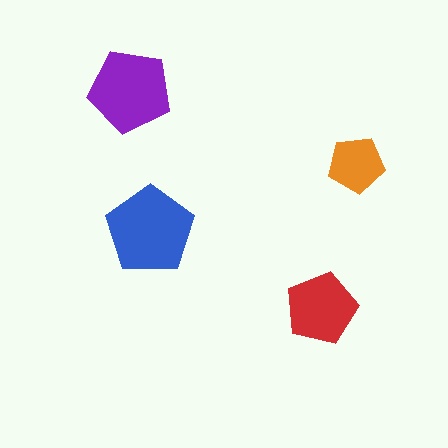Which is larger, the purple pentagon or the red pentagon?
The purple one.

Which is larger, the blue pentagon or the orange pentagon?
The blue one.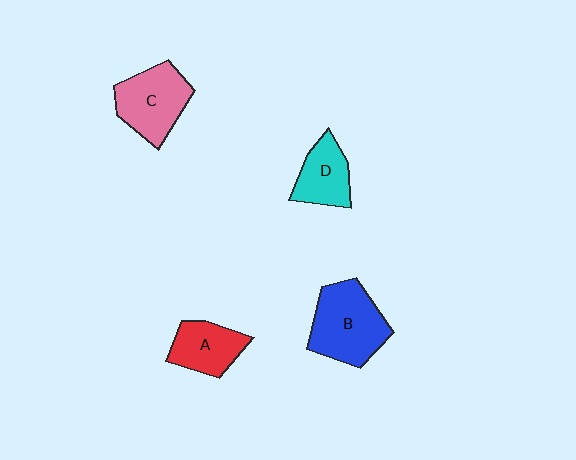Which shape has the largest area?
Shape B (blue).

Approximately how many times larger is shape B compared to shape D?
Approximately 1.6 times.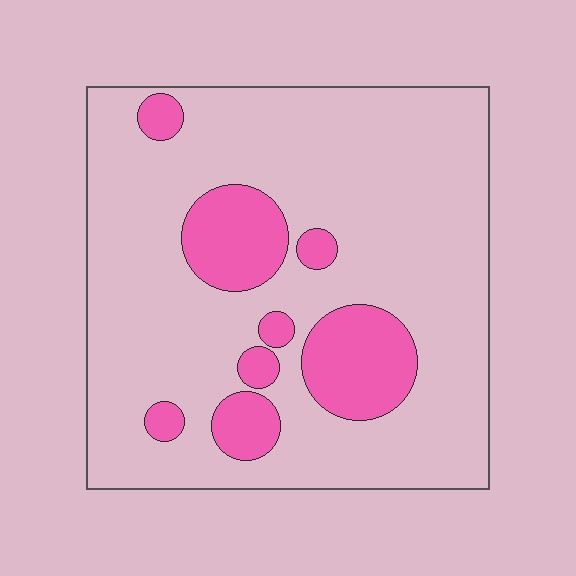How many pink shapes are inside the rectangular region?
8.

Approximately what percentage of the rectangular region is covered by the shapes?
Approximately 20%.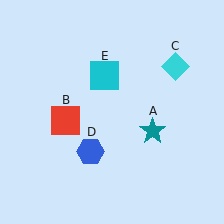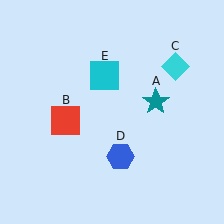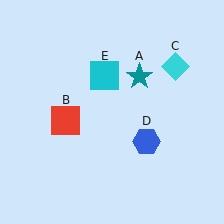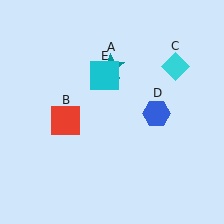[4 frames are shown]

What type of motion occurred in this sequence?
The teal star (object A), blue hexagon (object D) rotated counterclockwise around the center of the scene.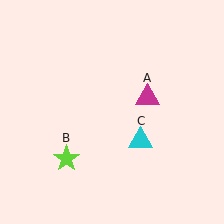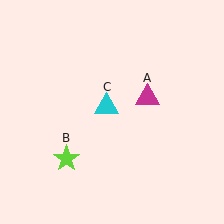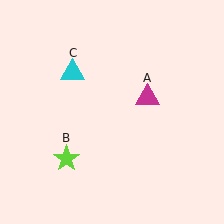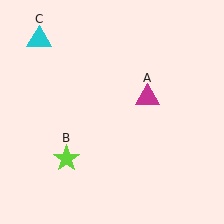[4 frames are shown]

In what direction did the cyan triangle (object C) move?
The cyan triangle (object C) moved up and to the left.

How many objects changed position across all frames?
1 object changed position: cyan triangle (object C).